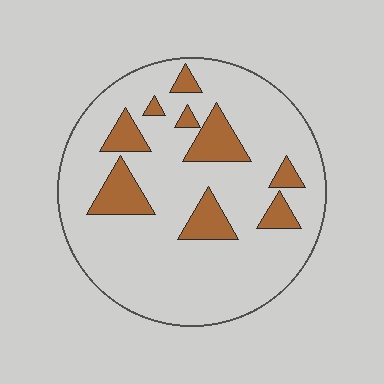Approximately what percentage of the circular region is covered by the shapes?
Approximately 15%.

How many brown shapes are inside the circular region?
9.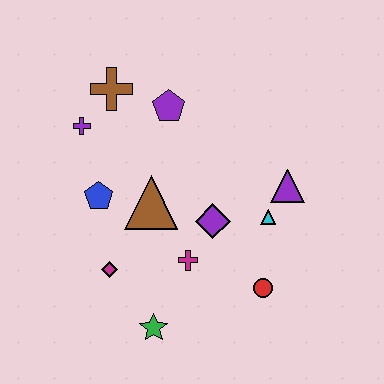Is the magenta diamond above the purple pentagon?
No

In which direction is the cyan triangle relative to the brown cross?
The cyan triangle is to the right of the brown cross.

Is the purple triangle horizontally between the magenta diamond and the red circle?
No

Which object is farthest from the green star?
The brown cross is farthest from the green star.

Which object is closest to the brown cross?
The purple cross is closest to the brown cross.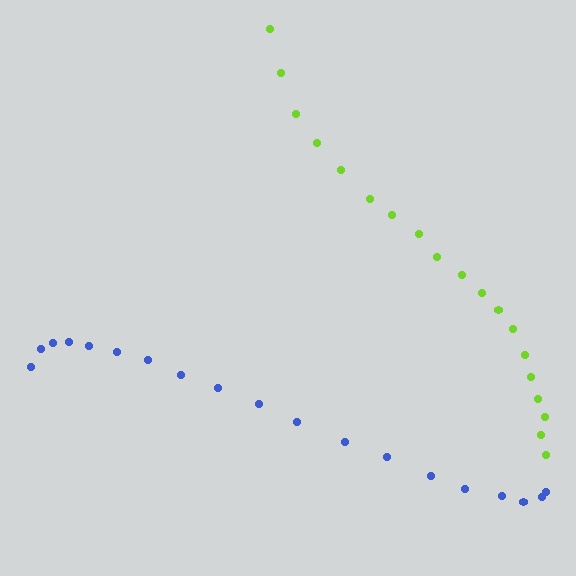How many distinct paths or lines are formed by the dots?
There are 2 distinct paths.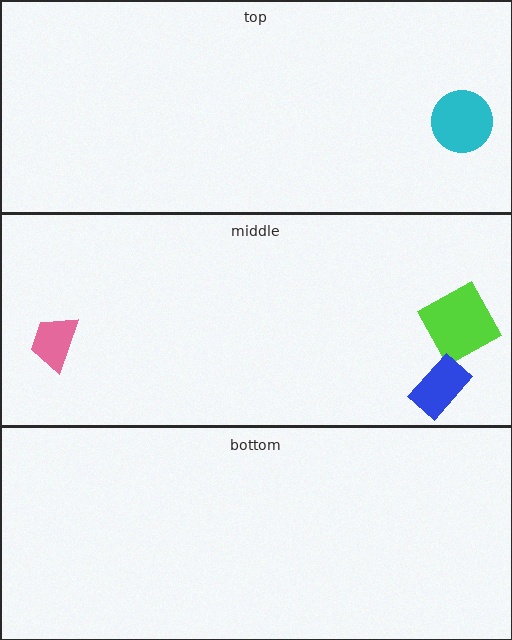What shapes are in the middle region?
The pink trapezoid, the lime square, the blue rectangle.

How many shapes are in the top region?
1.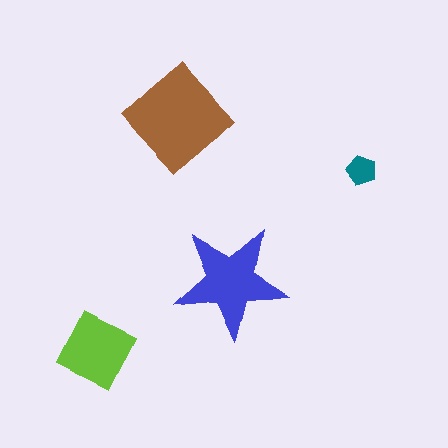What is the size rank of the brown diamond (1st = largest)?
1st.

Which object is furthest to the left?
The lime square is leftmost.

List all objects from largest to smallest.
The brown diamond, the blue star, the lime square, the teal pentagon.